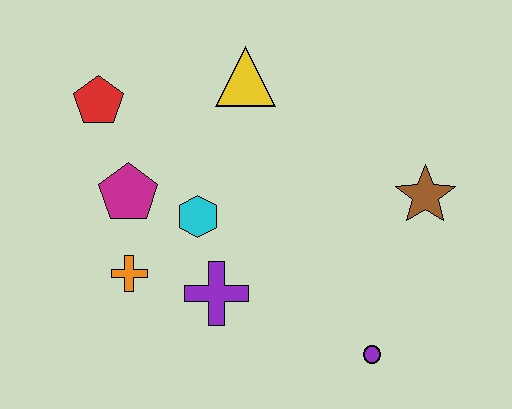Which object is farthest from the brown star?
The red pentagon is farthest from the brown star.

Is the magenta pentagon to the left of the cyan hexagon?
Yes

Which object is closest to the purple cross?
The cyan hexagon is closest to the purple cross.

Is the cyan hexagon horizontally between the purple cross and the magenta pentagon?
Yes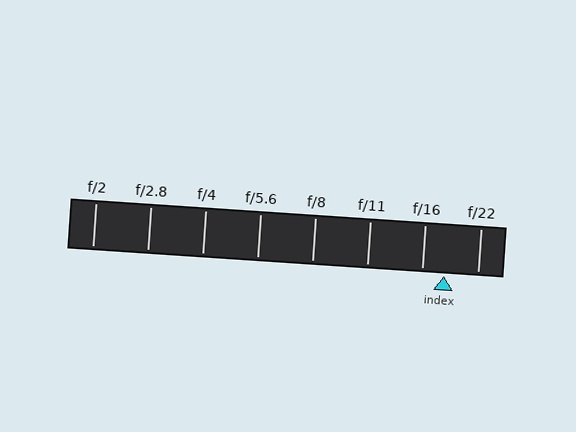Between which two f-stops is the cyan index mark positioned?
The index mark is between f/16 and f/22.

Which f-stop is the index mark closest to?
The index mark is closest to f/16.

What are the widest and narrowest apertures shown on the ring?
The widest aperture shown is f/2 and the narrowest is f/22.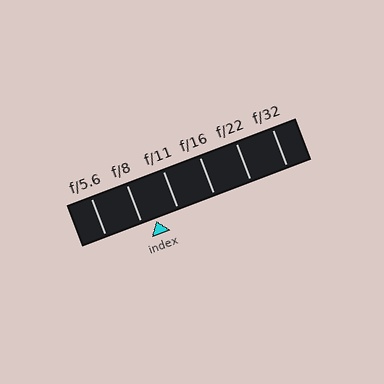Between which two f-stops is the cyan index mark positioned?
The index mark is between f/8 and f/11.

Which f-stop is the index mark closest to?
The index mark is closest to f/8.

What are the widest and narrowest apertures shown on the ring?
The widest aperture shown is f/5.6 and the narrowest is f/32.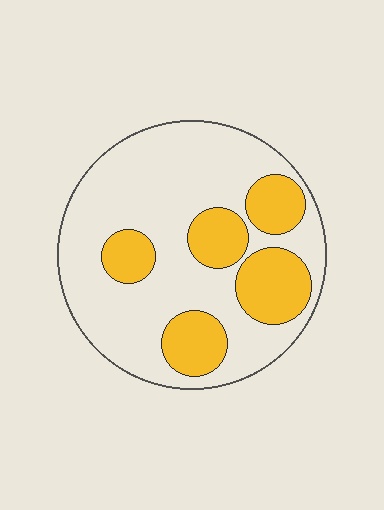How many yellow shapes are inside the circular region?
5.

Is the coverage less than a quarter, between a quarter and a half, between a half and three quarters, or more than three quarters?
Between a quarter and a half.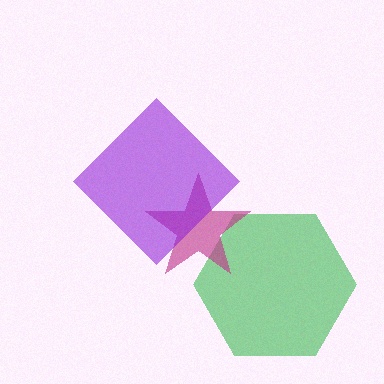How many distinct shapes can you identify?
There are 3 distinct shapes: a green hexagon, a magenta star, a purple diamond.